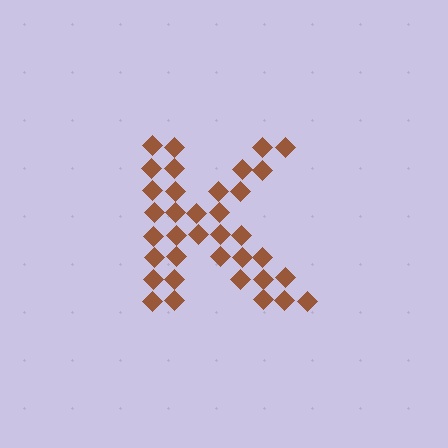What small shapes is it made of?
It is made of small diamonds.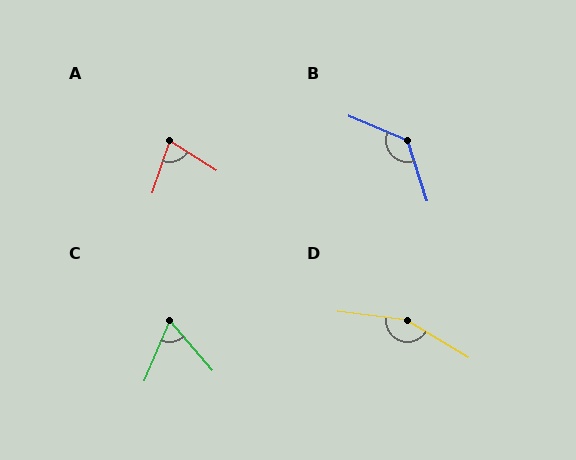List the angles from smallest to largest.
C (64°), A (76°), B (131°), D (156°).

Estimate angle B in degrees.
Approximately 131 degrees.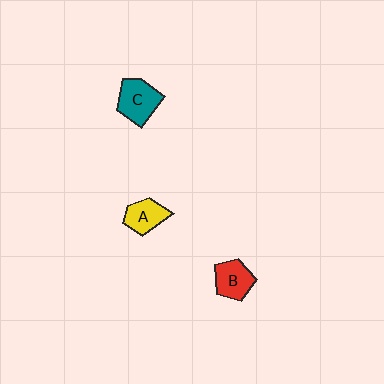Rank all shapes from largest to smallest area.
From largest to smallest: C (teal), B (red), A (yellow).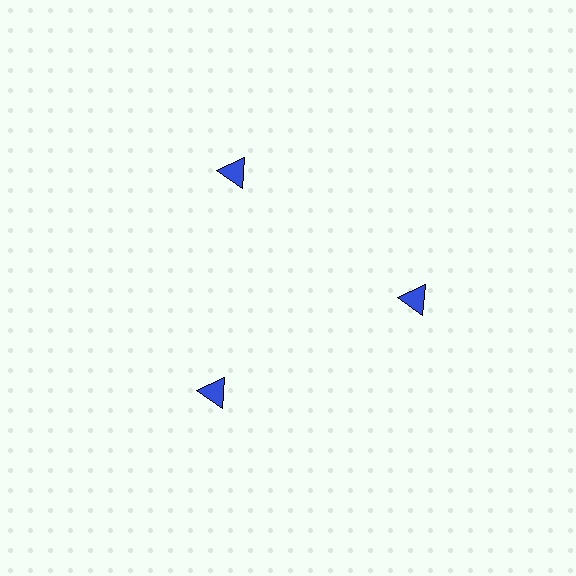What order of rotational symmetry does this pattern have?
This pattern has 3-fold rotational symmetry.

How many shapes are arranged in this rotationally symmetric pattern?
There are 3 shapes, arranged in 3 groups of 1.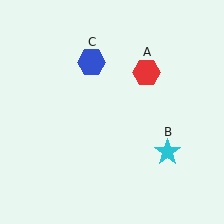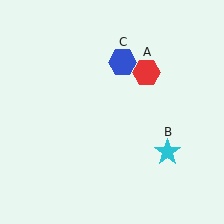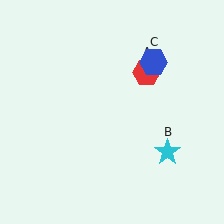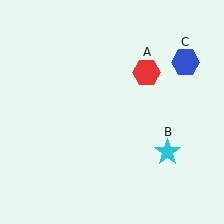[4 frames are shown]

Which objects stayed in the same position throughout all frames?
Red hexagon (object A) and cyan star (object B) remained stationary.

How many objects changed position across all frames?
1 object changed position: blue hexagon (object C).